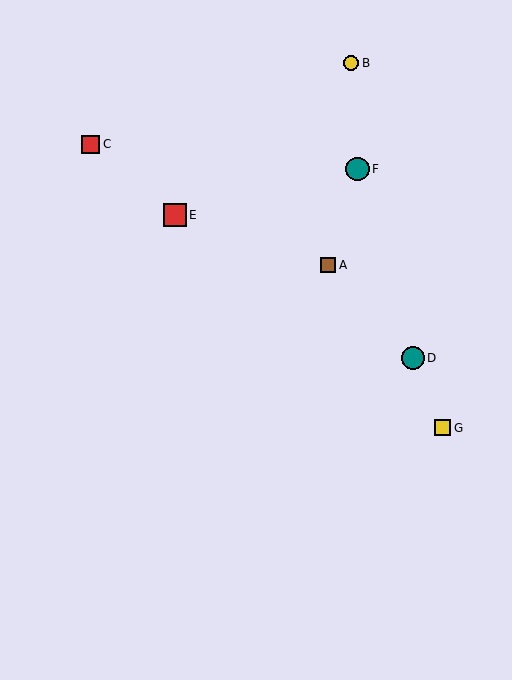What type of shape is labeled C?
Shape C is a red square.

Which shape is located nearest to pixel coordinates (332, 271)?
The brown square (labeled A) at (328, 265) is nearest to that location.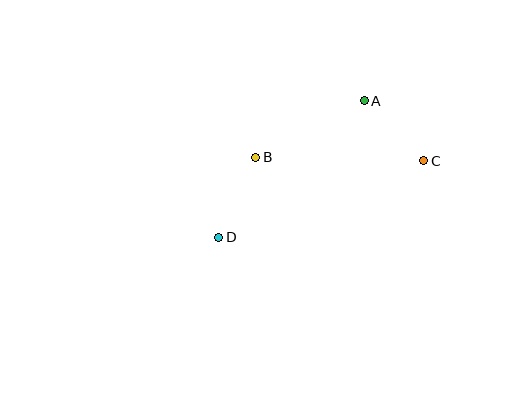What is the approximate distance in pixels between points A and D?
The distance between A and D is approximately 200 pixels.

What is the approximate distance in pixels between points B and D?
The distance between B and D is approximately 88 pixels.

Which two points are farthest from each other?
Points C and D are farthest from each other.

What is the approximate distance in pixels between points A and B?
The distance between A and B is approximately 123 pixels.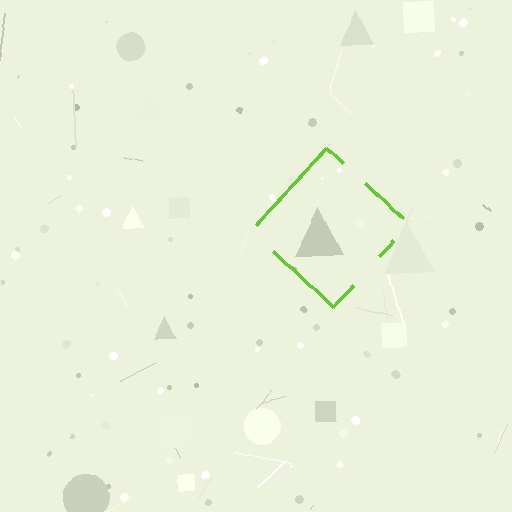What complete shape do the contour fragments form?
The contour fragments form a diamond.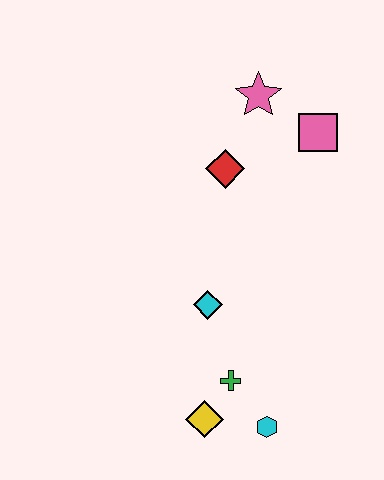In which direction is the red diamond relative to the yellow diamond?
The red diamond is above the yellow diamond.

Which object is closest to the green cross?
The yellow diamond is closest to the green cross.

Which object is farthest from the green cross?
The pink star is farthest from the green cross.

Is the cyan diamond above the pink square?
No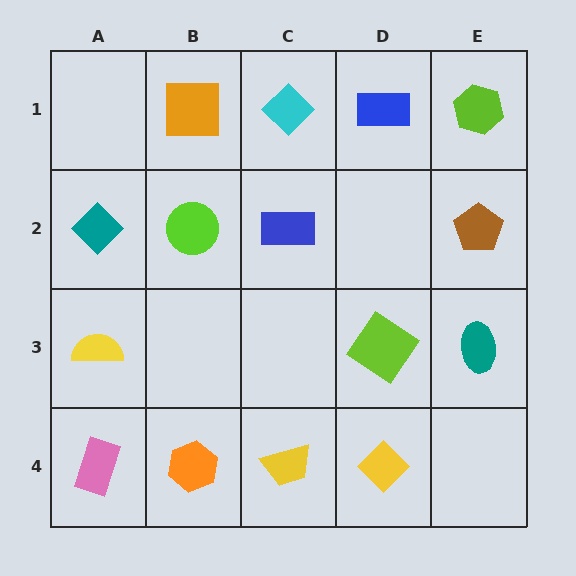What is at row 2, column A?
A teal diamond.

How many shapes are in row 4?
4 shapes.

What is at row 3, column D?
A lime diamond.